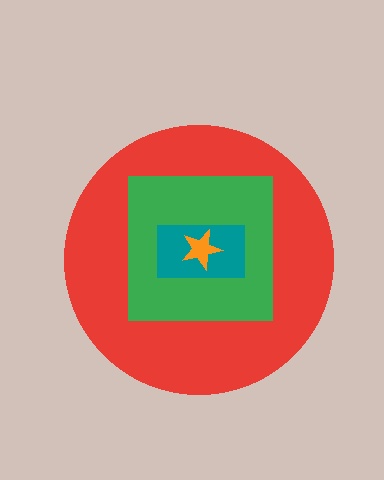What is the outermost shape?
The red circle.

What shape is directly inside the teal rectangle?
The orange star.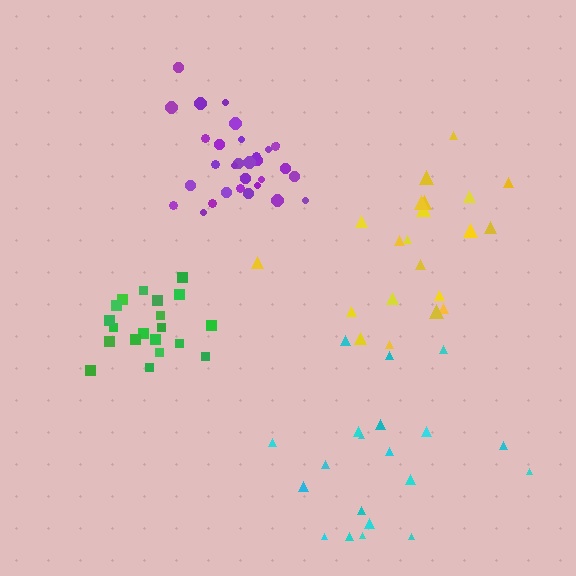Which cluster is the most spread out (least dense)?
Cyan.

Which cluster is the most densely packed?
Purple.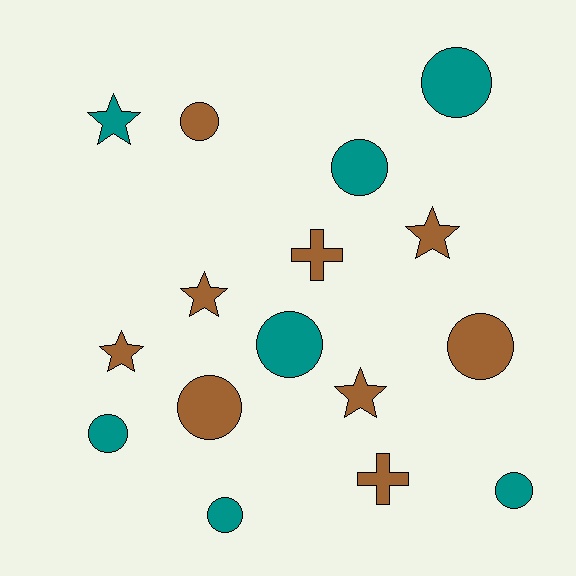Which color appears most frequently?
Brown, with 9 objects.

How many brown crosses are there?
There are 2 brown crosses.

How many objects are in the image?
There are 16 objects.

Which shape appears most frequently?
Circle, with 9 objects.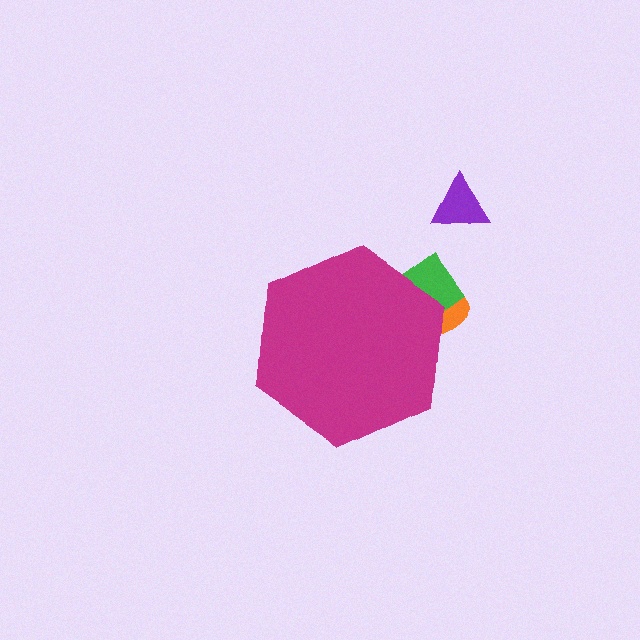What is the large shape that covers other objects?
A magenta hexagon.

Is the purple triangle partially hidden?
No, the purple triangle is fully visible.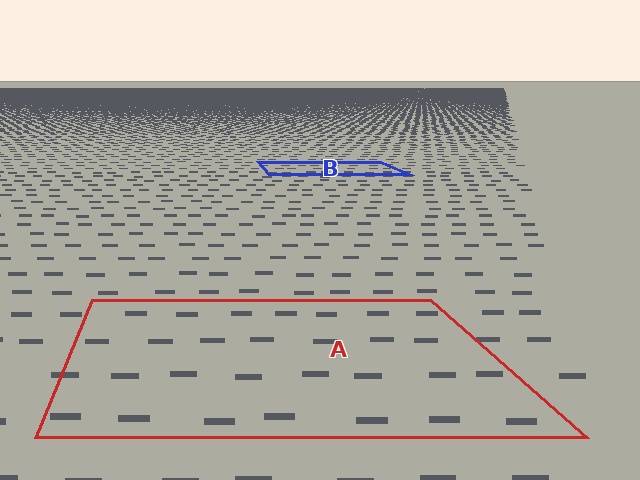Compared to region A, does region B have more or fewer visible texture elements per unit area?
Region B has more texture elements per unit area — they are packed more densely because it is farther away.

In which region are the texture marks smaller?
The texture marks are smaller in region B, because it is farther away.